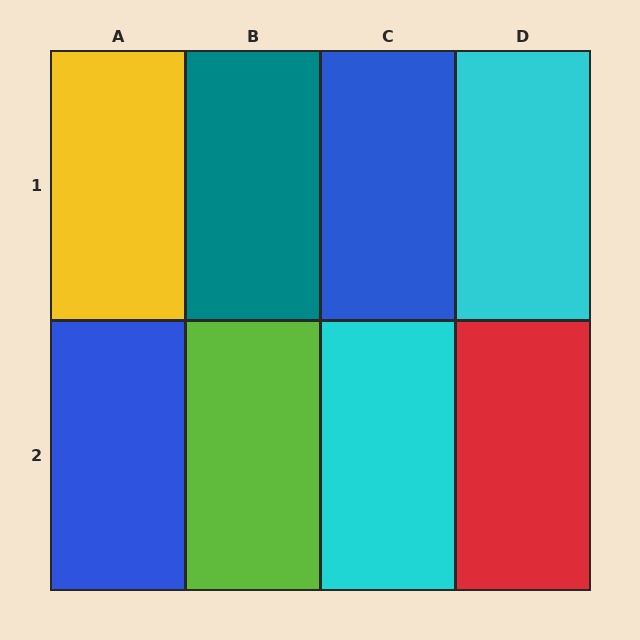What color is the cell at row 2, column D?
Red.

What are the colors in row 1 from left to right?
Yellow, teal, blue, cyan.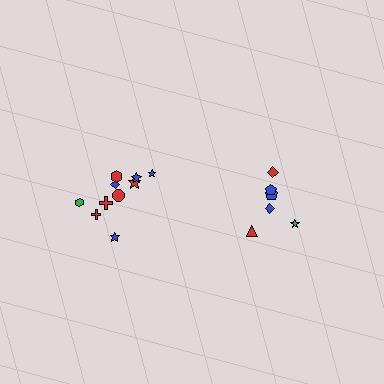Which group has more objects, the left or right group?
The left group.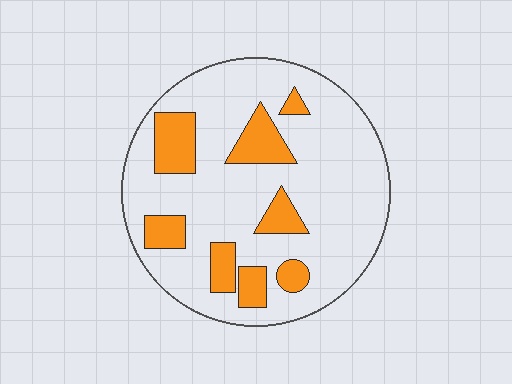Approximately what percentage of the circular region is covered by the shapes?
Approximately 20%.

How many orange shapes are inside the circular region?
8.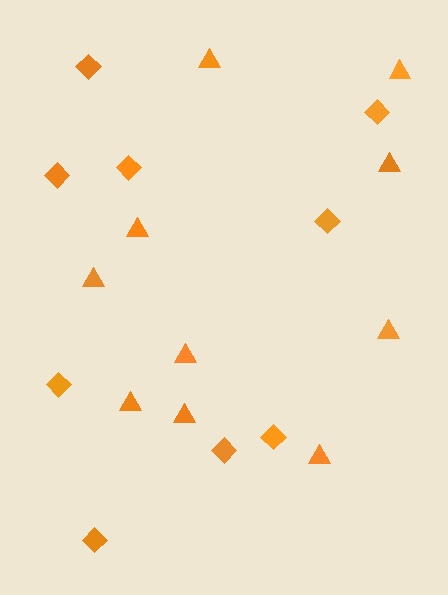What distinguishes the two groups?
There are 2 groups: one group of triangles (10) and one group of diamonds (9).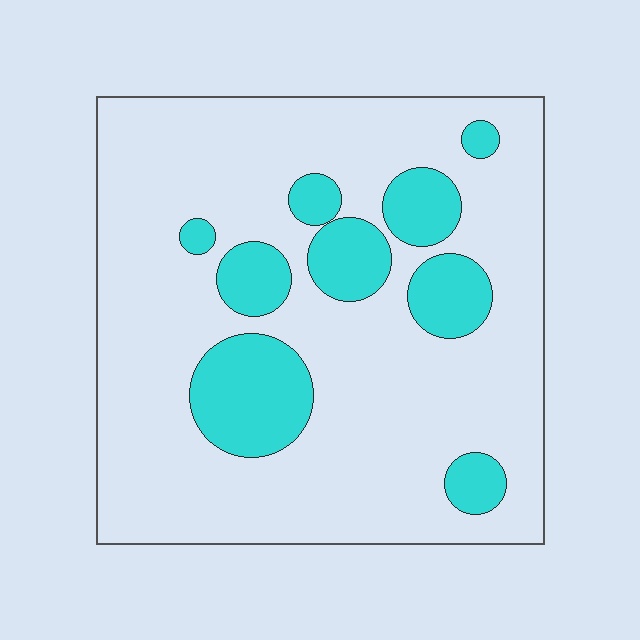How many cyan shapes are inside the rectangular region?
9.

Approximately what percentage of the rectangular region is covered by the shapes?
Approximately 20%.